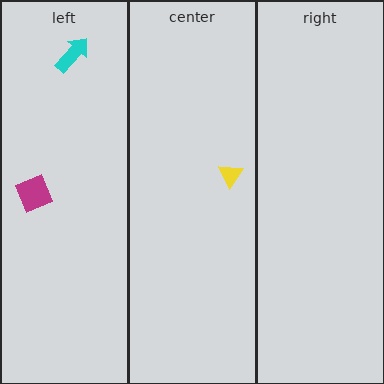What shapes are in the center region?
The yellow triangle.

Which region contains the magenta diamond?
The left region.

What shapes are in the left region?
The cyan arrow, the magenta diamond.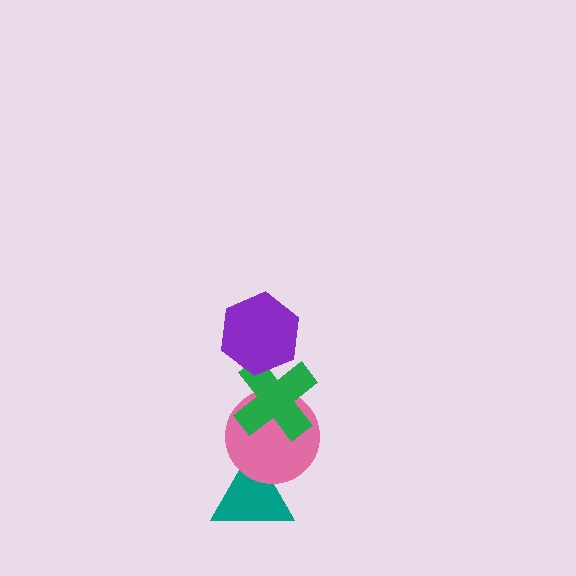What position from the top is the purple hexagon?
The purple hexagon is 1st from the top.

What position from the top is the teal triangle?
The teal triangle is 4th from the top.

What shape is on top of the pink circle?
The green cross is on top of the pink circle.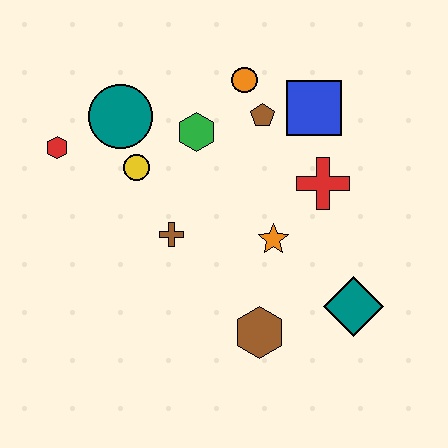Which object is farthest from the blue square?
The red hexagon is farthest from the blue square.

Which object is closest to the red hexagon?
The teal circle is closest to the red hexagon.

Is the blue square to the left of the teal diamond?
Yes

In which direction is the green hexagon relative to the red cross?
The green hexagon is to the left of the red cross.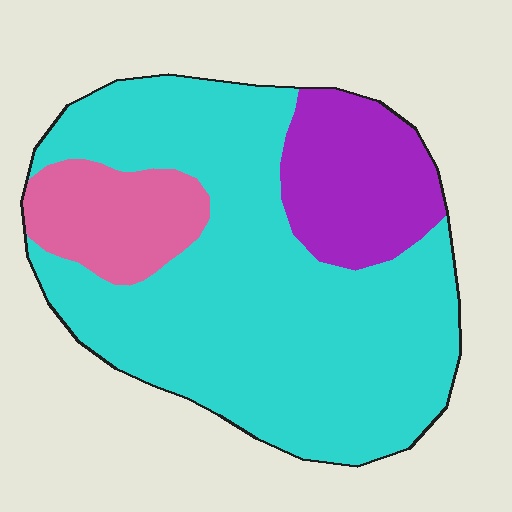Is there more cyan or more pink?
Cyan.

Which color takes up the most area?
Cyan, at roughly 70%.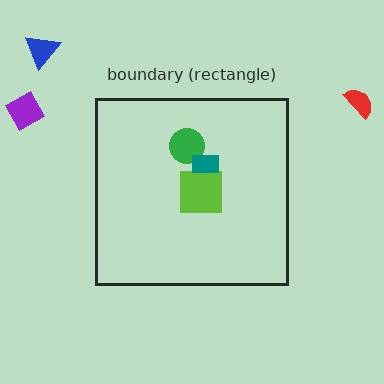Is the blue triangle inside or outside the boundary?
Outside.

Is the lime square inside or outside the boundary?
Inside.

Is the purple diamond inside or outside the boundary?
Outside.